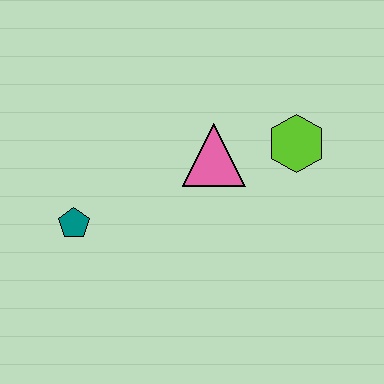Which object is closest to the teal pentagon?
The pink triangle is closest to the teal pentagon.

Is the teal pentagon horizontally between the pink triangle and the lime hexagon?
No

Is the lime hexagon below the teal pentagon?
No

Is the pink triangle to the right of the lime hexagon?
No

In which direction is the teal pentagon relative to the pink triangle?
The teal pentagon is to the left of the pink triangle.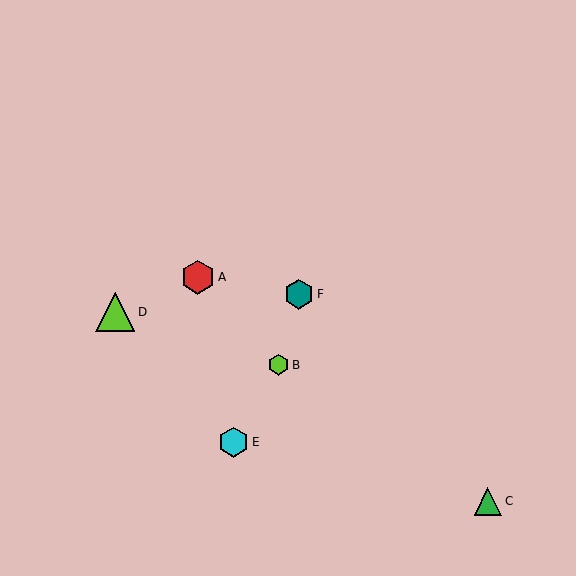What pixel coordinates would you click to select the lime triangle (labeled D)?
Click at (115, 312) to select the lime triangle D.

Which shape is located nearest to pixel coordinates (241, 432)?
The cyan hexagon (labeled E) at (234, 442) is nearest to that location.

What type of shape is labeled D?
Shape D is a lime triangle.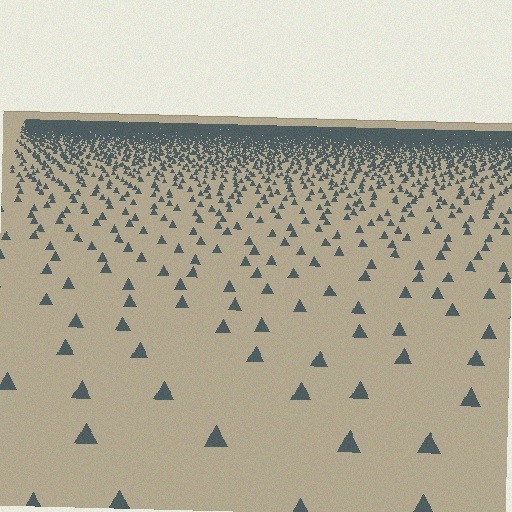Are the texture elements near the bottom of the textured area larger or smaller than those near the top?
Larger. Near the bottom, elements are closer to the viewer and appear at a bigger on-screen size.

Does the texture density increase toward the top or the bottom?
Density increases toward the top.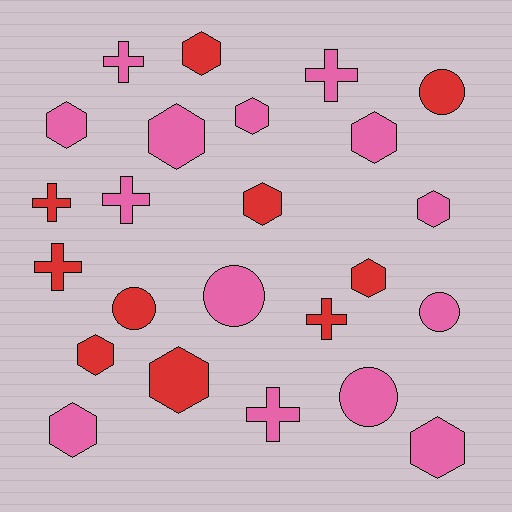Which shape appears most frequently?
Hexagon, with 12 objects.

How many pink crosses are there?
There are 4 pink crosses.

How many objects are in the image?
There are 24 objects.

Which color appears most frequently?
Pink, with 14 objects.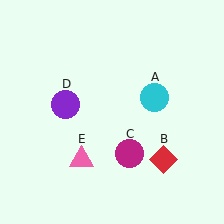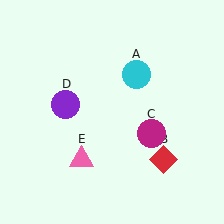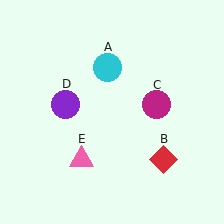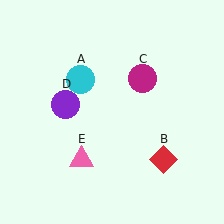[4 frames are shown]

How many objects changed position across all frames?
2 objects changed position: cyan circle (object A), magenta circle (object C).